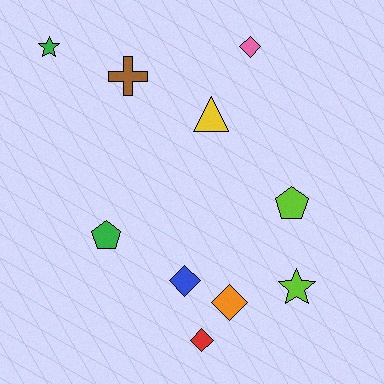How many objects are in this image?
There are 10 objects.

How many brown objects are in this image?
There is 1 brown object.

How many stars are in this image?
There are 2 stars.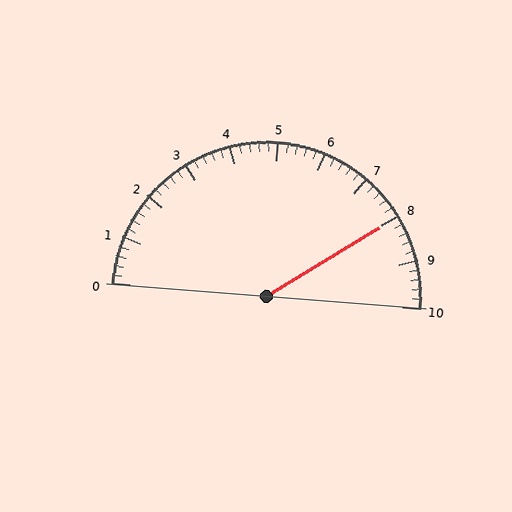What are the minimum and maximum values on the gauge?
The gauge ranges from 0 to 10.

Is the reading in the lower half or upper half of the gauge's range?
The reading is in the upper half of the range (0 to 10).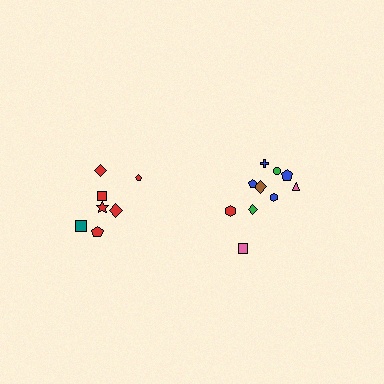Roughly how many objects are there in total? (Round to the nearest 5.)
Roughly 15 objects in total.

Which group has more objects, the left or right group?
The right group.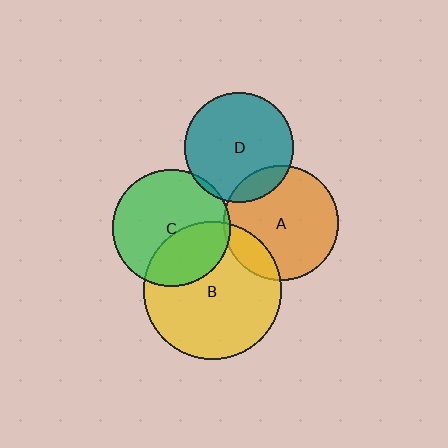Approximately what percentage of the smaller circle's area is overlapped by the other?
Approximately 5%.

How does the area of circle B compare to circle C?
Approximately 1.4 times.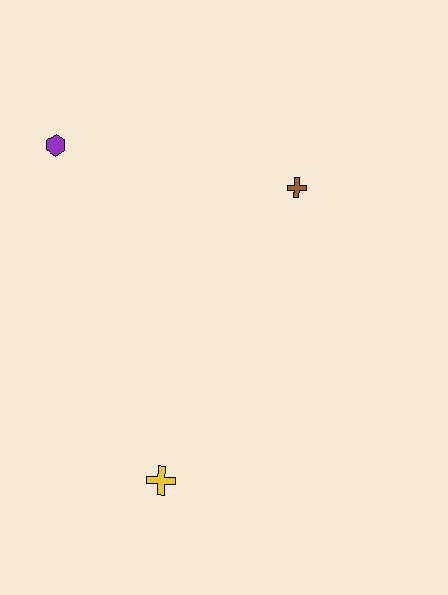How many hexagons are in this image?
There is 1 hexagon.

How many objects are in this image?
There are 3 objects.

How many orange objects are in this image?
There are no orange objects.